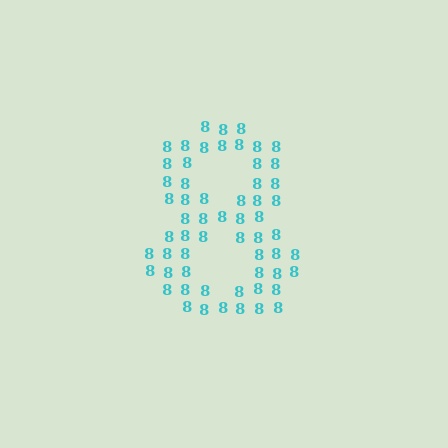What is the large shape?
The large shape is the digit 8.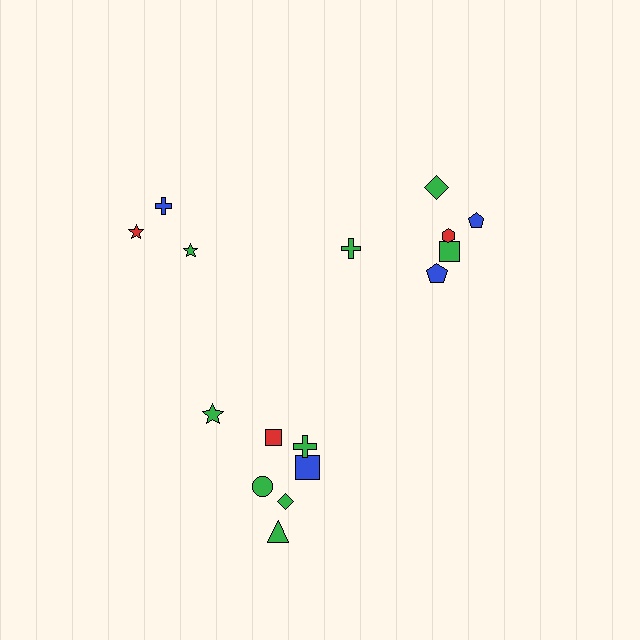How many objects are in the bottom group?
There are 7 objects.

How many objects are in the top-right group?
There are 6 objects.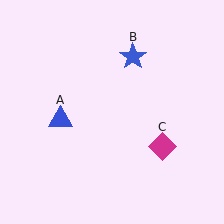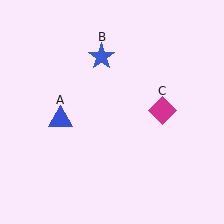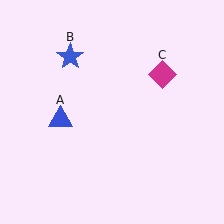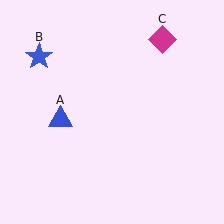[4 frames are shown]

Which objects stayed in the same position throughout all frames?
Blue triangle (object A) remained stationary.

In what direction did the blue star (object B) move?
The blue star (object B) moved left.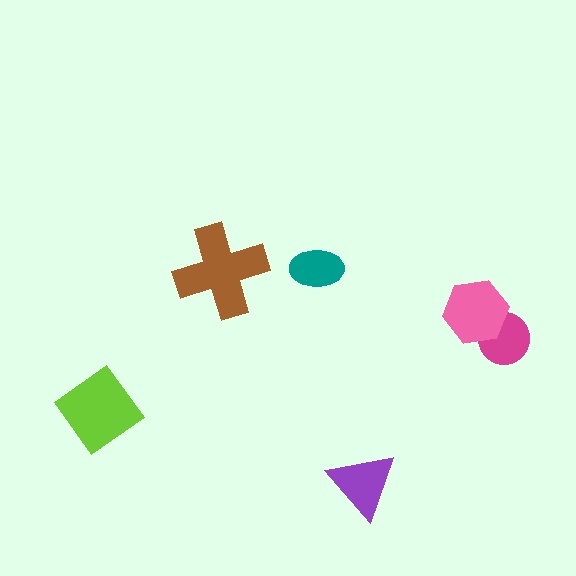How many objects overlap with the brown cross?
0 objects overlap with the brown cross.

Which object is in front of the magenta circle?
The pink hexagon is in front of the magenta circle.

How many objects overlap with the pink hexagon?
1 object overlaps with the pink hexagon.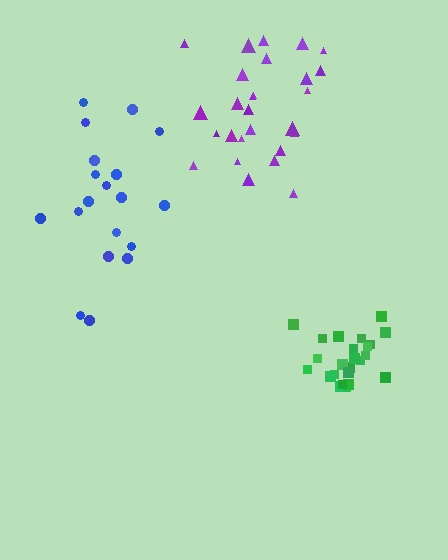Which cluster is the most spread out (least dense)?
Blue.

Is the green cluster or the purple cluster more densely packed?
Green.